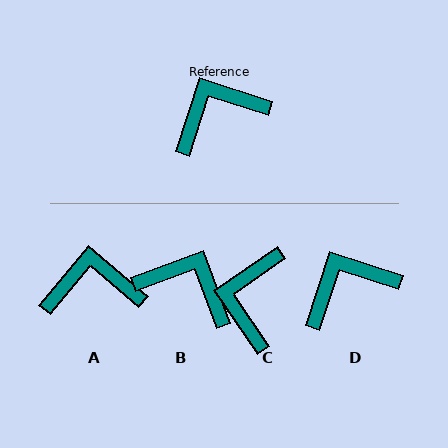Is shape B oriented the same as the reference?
No, it is off by about 52 degrees.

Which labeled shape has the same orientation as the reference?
D.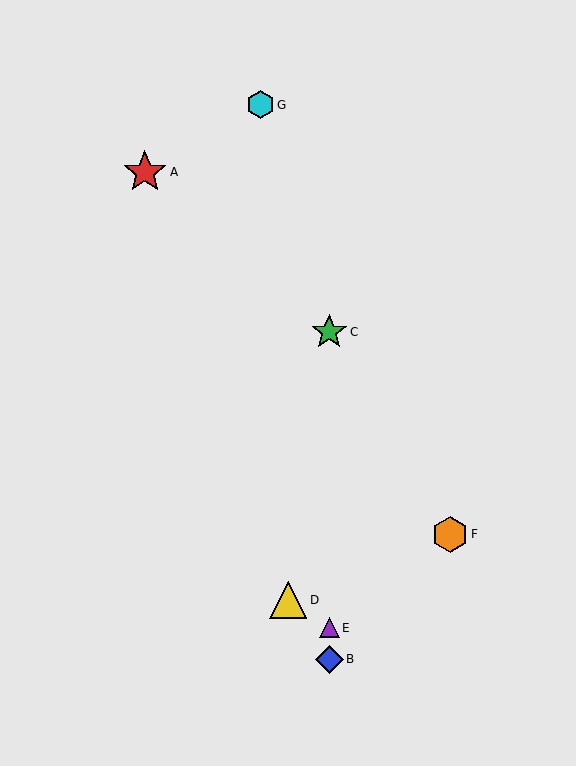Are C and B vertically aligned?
Yes, both are at x≈329.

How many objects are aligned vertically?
3 objects (B, C, E) are aligned vertically.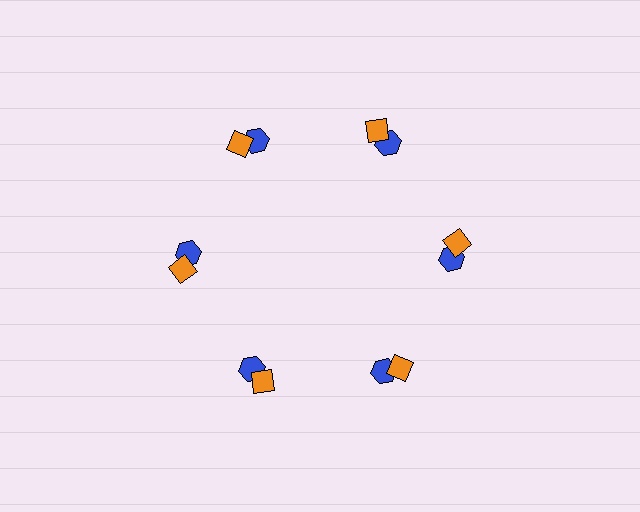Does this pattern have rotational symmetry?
Yes, this pattern has 6-fold rotational symmetry. It looks the same after rotating 60 degrees around the center.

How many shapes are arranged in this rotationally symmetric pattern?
There are 12 shapes, arranged in 6 groups of 2.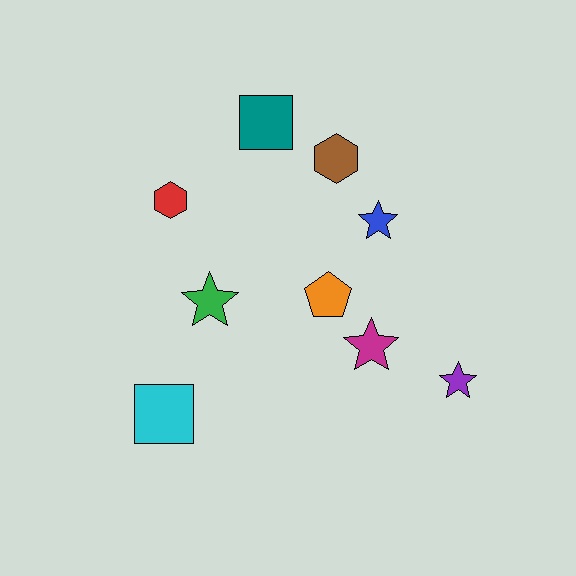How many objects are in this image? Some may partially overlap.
There are 9 objects.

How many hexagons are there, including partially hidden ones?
There are 2 hexagons.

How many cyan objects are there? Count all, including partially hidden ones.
There is 1 cyan object.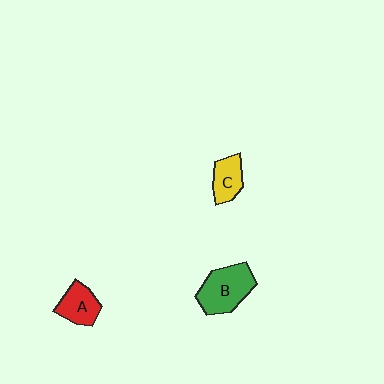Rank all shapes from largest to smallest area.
From largest to smallest: B (green), A (red), C (yellow).